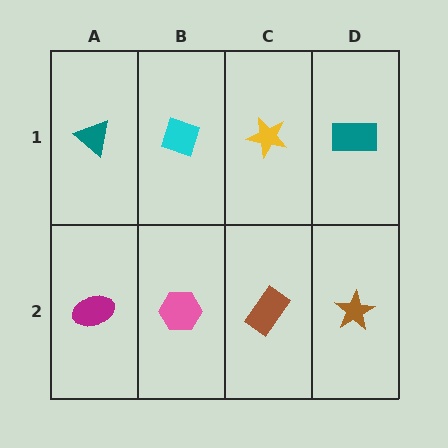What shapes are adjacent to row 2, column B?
A cyan diamond (row 1, column B), a magenta ellipse (row 2, column A), a brown rectangle (row 2, column C).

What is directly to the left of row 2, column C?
A pink hexagon.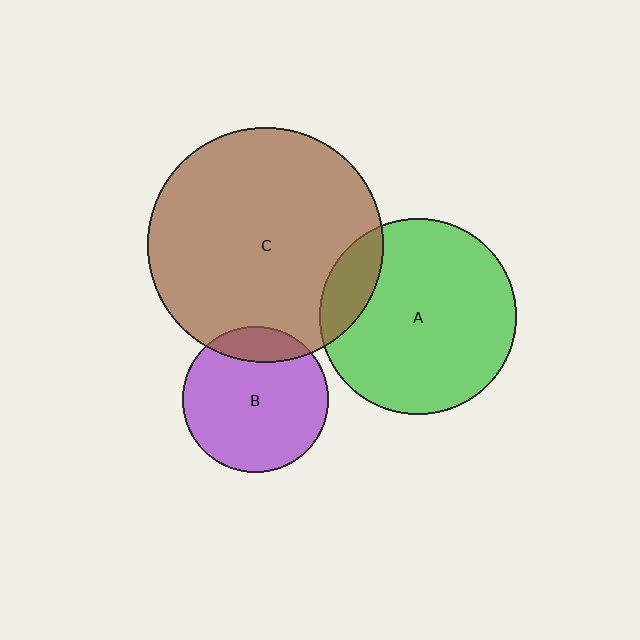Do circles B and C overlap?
Yes.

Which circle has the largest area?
Circle C (brown).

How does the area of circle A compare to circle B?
Approximately 1.8 times.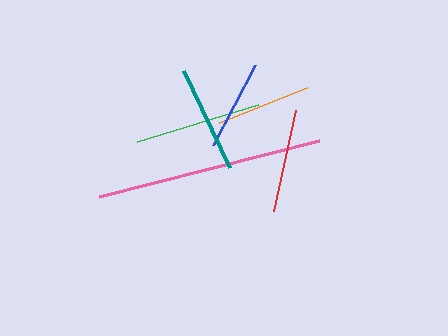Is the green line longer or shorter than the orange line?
The green line is longer than the orange line.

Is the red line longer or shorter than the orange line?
The red line is longer than the orange line.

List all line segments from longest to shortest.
From longest to shortest: pink, green, teal, red, orange, blue.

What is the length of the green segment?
The green segment is approximately 127 pixels long.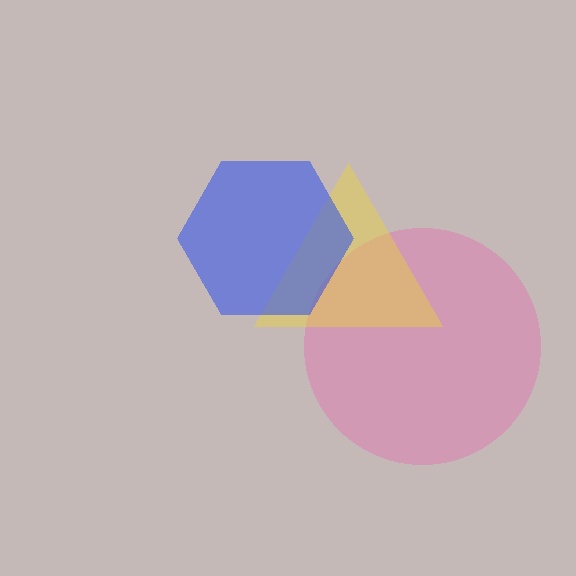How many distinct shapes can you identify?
There are 3 distinct shapes: a pink circle, a yellow triangle, a blue hexagon.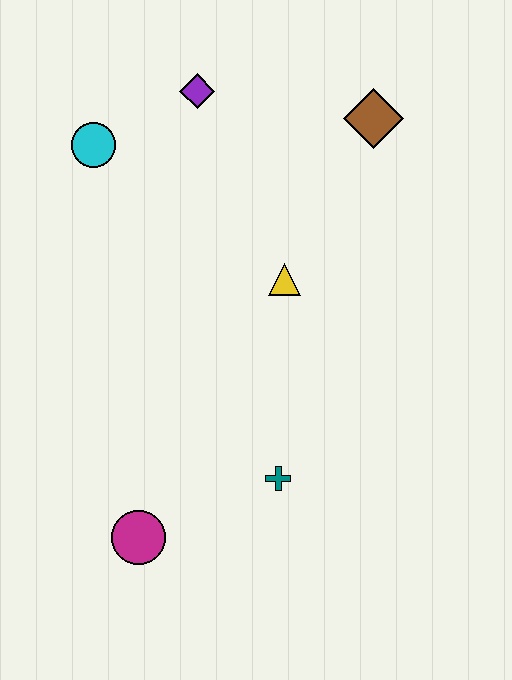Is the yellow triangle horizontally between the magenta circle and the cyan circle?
No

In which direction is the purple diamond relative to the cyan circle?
The purple diamond is to the right of the cyan circle.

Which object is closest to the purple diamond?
The cyan circle is closest to the purple diamond.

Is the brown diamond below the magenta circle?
No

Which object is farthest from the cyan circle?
The magenta circle is farthest from the cyan circle.